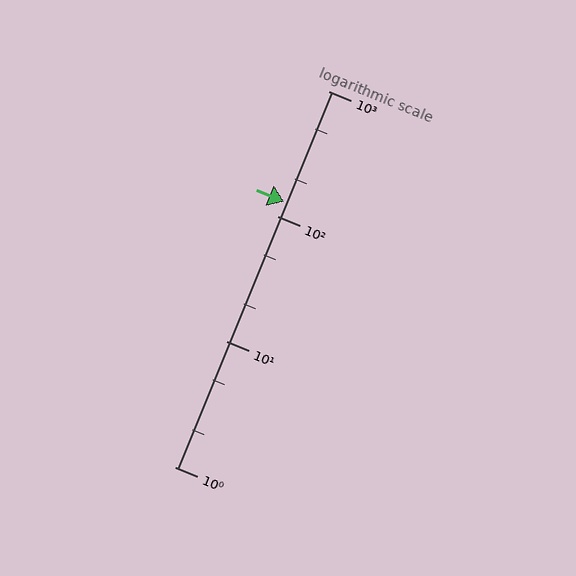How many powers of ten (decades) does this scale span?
The scale spans 3 decades, from 1 to 1000.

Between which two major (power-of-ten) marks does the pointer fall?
The pointer is between 100 and 1000.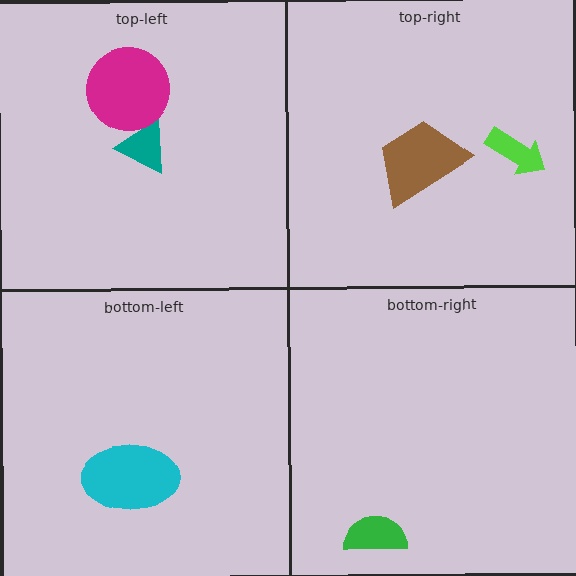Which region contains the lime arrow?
The top-right region.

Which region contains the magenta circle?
The top-left region.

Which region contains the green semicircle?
The bottom-right region.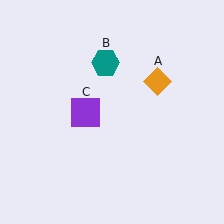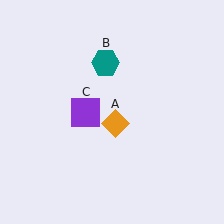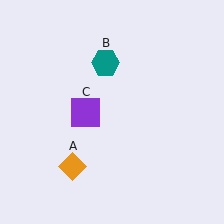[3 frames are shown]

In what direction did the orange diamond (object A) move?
The orange diamond (object A) moved down and to the left.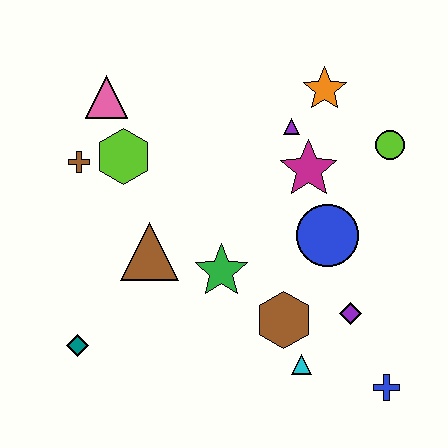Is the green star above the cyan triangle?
Yes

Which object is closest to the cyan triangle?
The brown hexagon is closest to the cyan triangle.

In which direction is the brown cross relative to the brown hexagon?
The brown cross is to the left of the brown hexagon.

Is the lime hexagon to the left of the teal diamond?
No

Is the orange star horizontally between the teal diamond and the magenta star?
No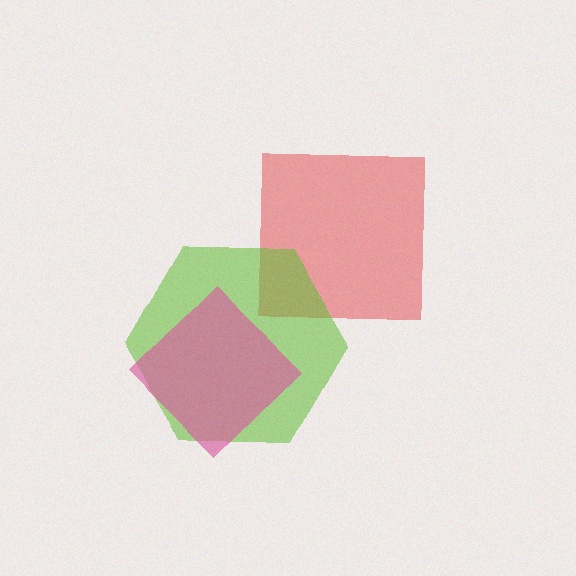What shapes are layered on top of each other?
The layered shapes are: a red square, a lime hexagon, a pink diamond.